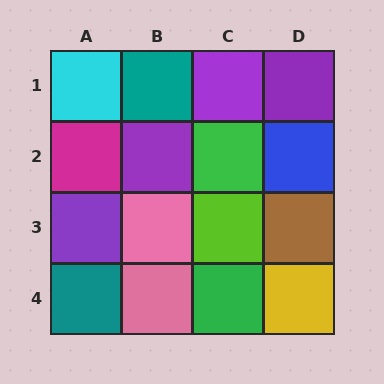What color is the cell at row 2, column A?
Magenta.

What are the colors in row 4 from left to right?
Teal, pink, green, yellow.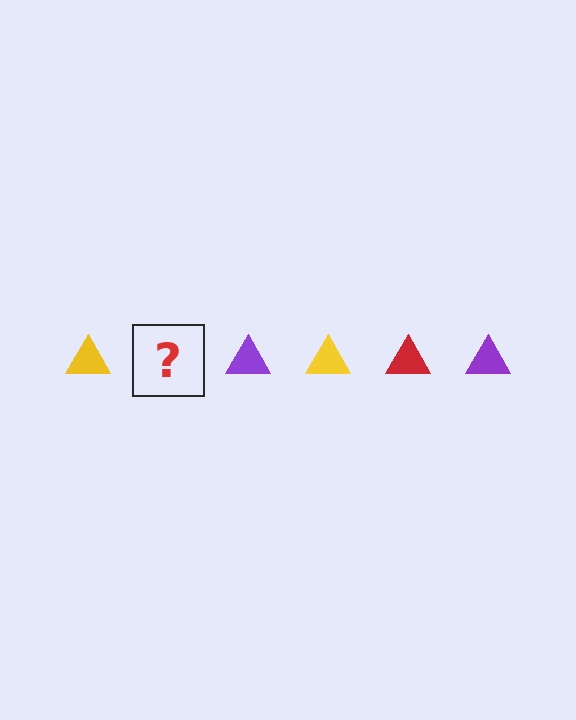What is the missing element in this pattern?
The missing element is a red triangle.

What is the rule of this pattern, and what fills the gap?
The rule is that the pattern cycles through yellow, red, purple triangles. The gap should be filled with a red triangle.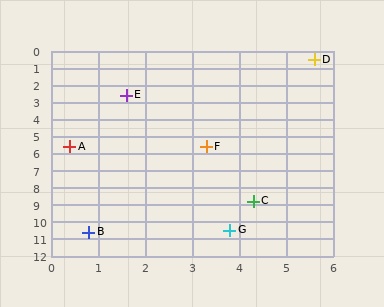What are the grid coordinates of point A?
Point A is at approximately (0.4, 5.6).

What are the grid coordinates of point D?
Point D is at approximately (5.6, 0.5).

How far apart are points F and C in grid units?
Points F and C are about 3.4 grid units apart.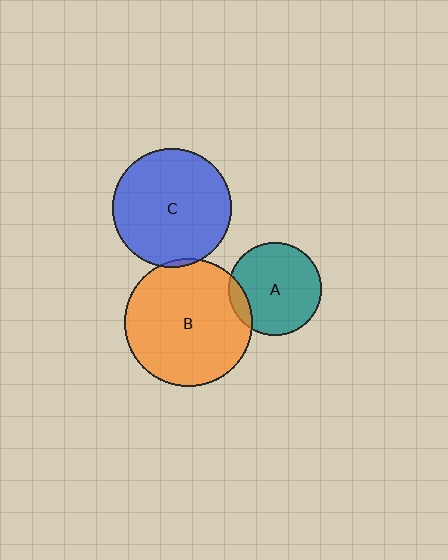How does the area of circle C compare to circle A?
Approximately 1.6 times.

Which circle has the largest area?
Circle B (orange).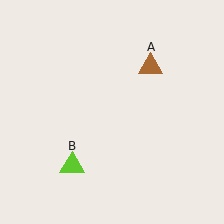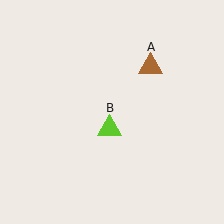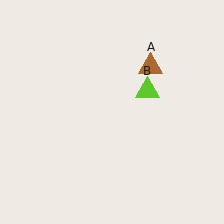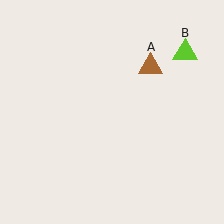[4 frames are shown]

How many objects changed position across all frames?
1 object changed position: lime triangle (object B).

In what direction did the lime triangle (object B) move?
The lime triangle (object B) moved up and to the right.